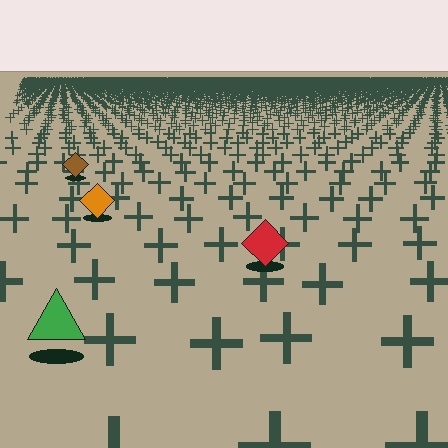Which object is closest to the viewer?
The green triangle is closest. The texture marks near it are larger and more spread out.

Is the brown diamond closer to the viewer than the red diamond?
No. The red diamond is closer — you can tell from the texture gradient: the ground texture is coarser near it.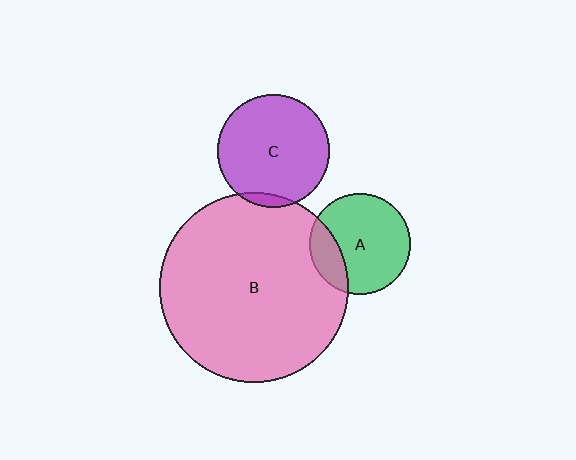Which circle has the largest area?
Circle B (pink).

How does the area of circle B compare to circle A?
Approximately 3.5 times.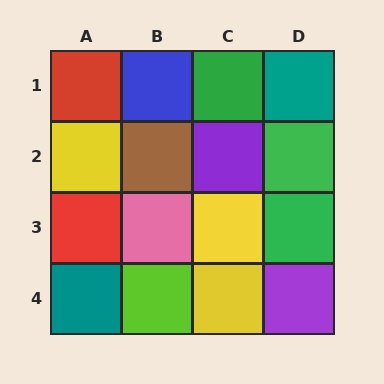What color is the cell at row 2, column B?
Brown.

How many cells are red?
2 cells are red.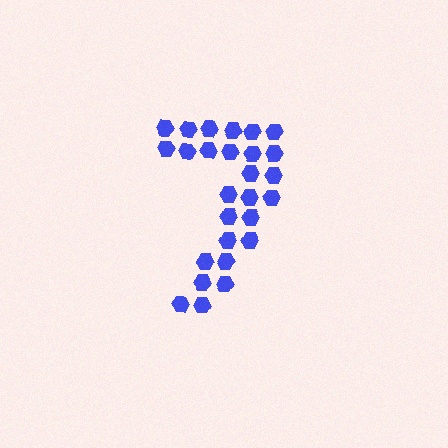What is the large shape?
The large shape is the digit 7.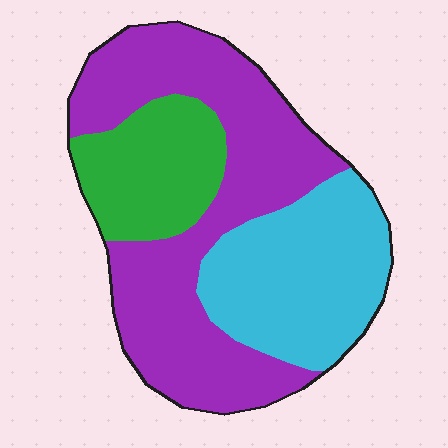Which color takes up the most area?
Purple, at roughly 50%.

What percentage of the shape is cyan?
Cyan covers 30% of the shape.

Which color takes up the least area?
Green, at roughly 20%.